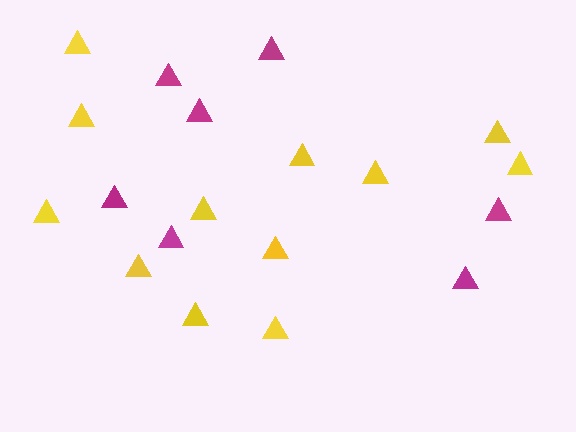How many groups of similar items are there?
There are 2 groups: one group of yellow triangles (12) and one group of magenta triangles (7).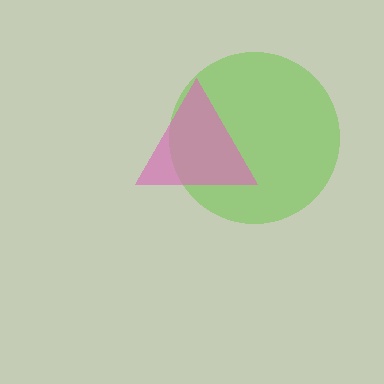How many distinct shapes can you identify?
There are 2 distinct shapes: a lime circle, a pink triangle.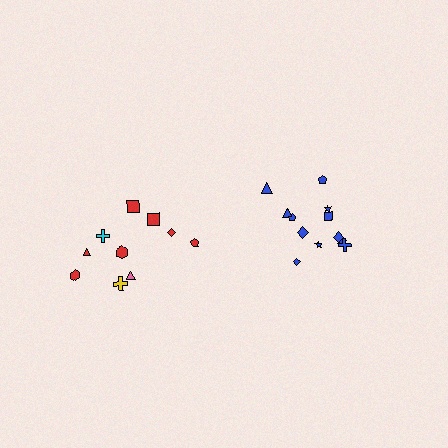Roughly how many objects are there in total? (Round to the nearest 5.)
Roughly 20 objects in total.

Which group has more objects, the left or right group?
The right group.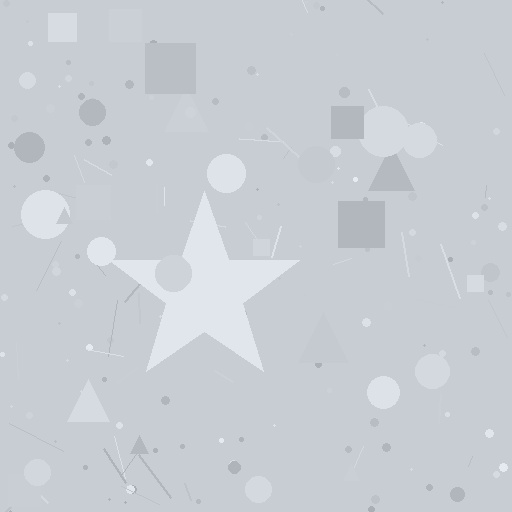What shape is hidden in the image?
A star is hidden in the image.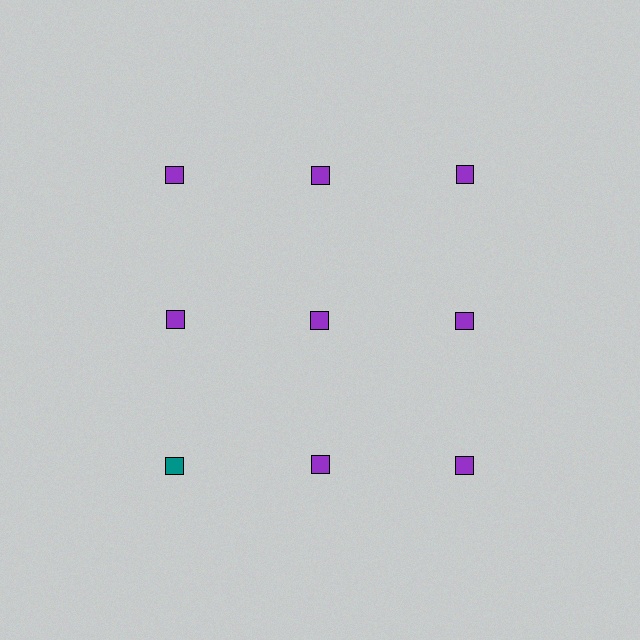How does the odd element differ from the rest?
It has a different color: teal instead of purple.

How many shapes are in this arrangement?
There are 9 shapes arranged in a grid pattern.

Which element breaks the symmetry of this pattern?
The teal square in the third row, leftmost column breaks the symmetry. All other shapes are purple squares.